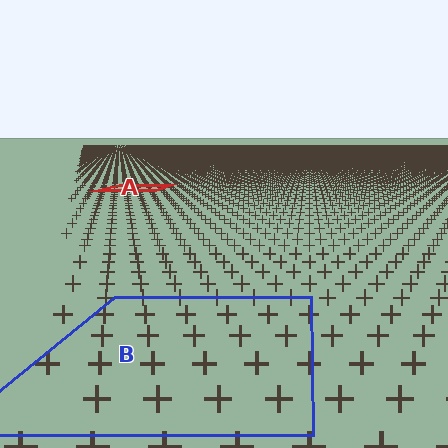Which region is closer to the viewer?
Region B is closer. The texture elements there are larger and more spread out.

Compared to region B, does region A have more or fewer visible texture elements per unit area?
Region A has more texture elements per unit area — they are packed more densely because it is farther away.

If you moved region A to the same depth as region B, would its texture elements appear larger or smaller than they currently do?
They would appear larger. At a closer depth, the same texture elements are projected at a bigger on-screen size.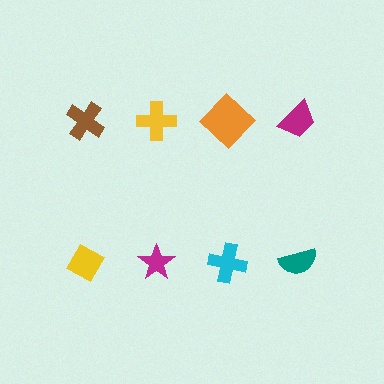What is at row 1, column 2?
A yellow cross.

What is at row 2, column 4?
A teal semicircle.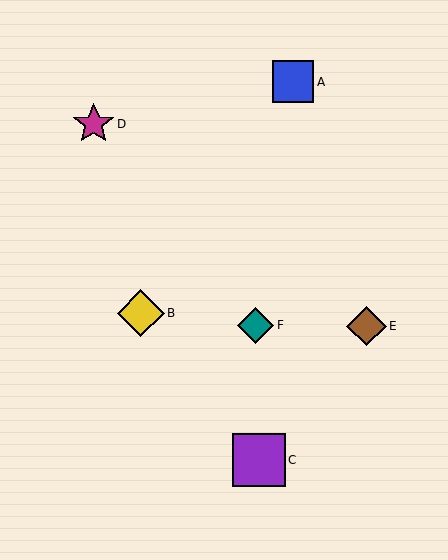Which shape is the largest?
The purple square (labeled C) is the largest.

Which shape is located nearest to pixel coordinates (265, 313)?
The teal diamond (labeled F) at (255, 325) is nearest to that location.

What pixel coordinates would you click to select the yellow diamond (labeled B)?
Click at (141, 313) to select the yellow diamond B.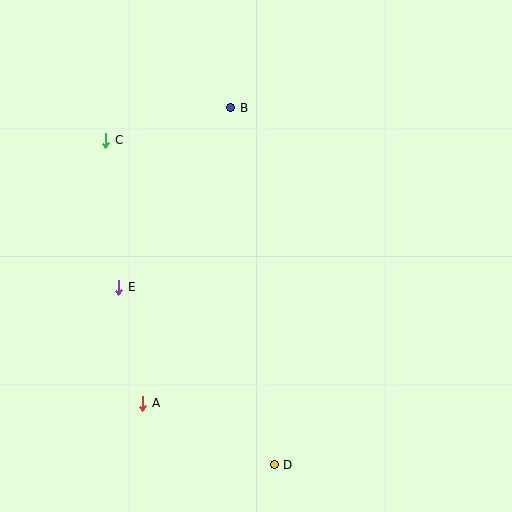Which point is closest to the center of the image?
Point E at (119, 287) is closest to the center.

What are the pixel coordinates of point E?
Point E is at (119, 287).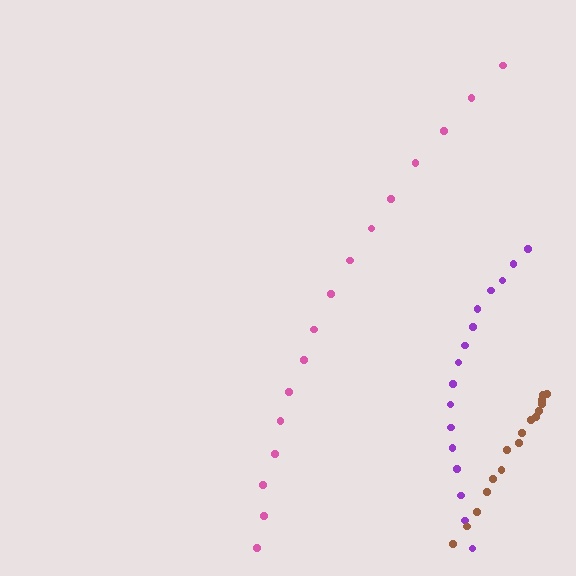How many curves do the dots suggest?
There are 3 distinct paths.